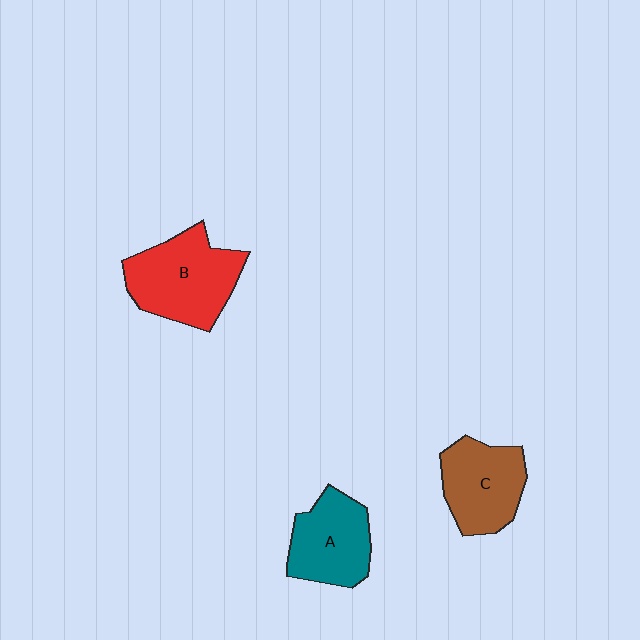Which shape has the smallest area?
Shape A (teal).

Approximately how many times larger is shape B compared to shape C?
Approximately 1.2 times.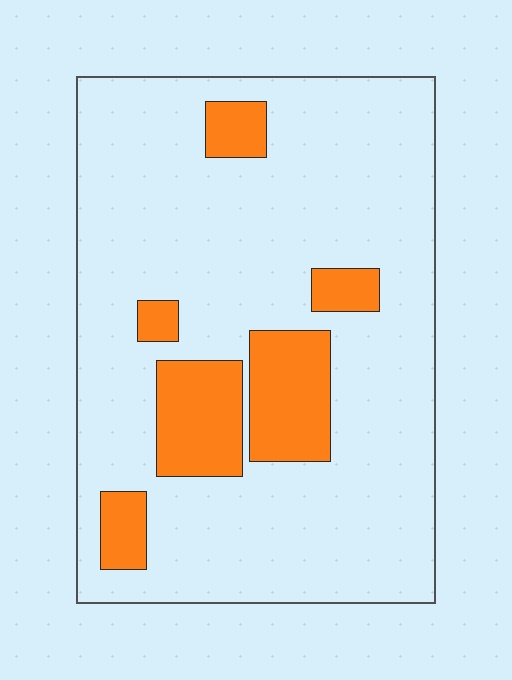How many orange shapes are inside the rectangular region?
6.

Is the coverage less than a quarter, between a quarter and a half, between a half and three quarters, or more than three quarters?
Less than a quarter.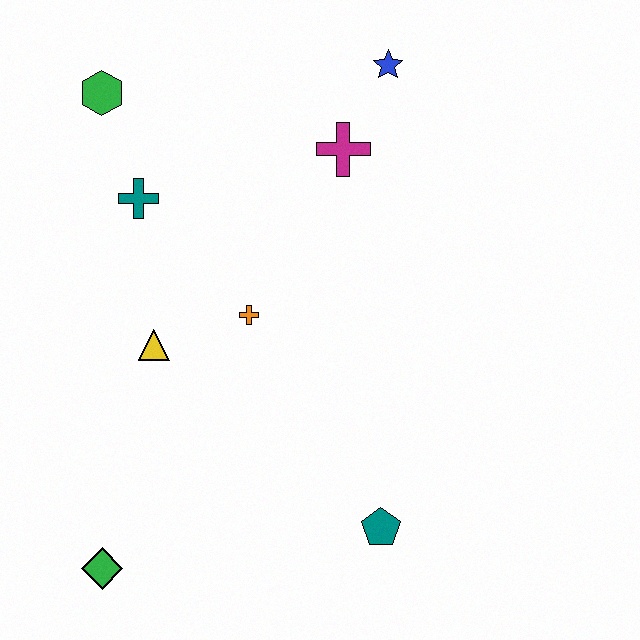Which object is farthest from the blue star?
The green diamond is farthest from the blue star.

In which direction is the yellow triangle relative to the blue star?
The yellow triangle is below the blue star.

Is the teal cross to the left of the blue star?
Yes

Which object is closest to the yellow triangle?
The orange cross is closest to the yellow triangle.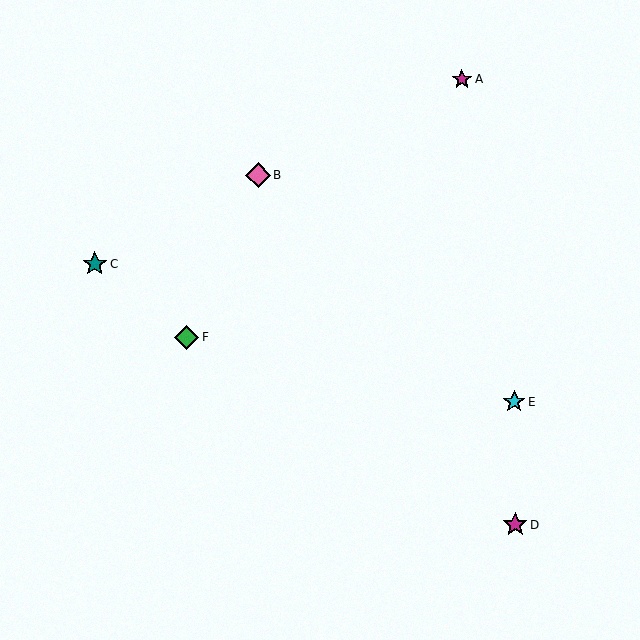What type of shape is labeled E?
Shape E is a cyan star.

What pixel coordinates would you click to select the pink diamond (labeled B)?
Click at (258, 175) to select the pink diamond B.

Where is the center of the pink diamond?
The center of the pink diamond is at (258, 175).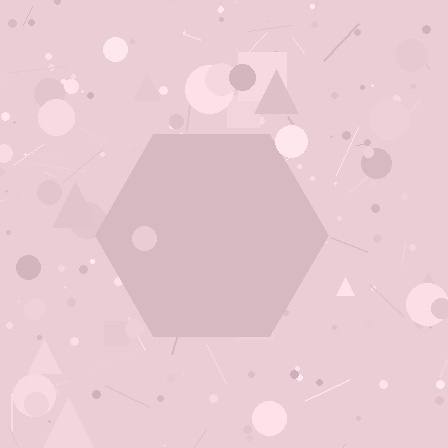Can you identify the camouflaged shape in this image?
The camouflaged shape is a hexagon.